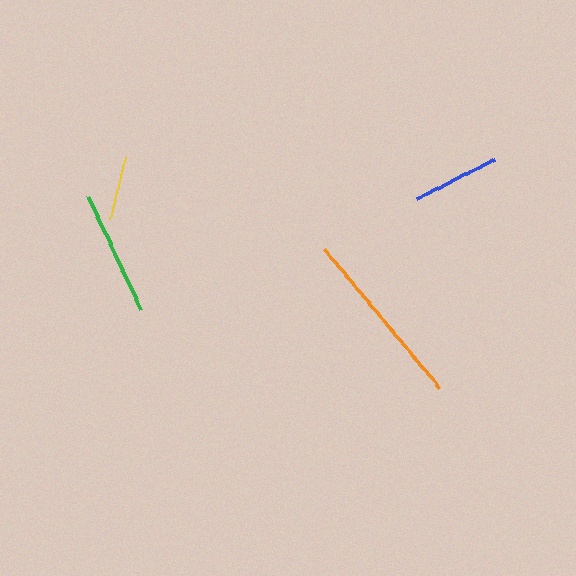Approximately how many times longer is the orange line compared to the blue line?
The orange line is approximately 2.1 times the length of the blue line.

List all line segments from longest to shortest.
From longest to shortest: orange, green, blue, yellow.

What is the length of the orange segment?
The orange segment is approximately 180 pixels long.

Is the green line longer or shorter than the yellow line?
The green line is longer than the yellow line.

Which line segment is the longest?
The orange line is the longest at approximately 180 pixels.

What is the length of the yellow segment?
The yellow segment is approximately 65 pixels long.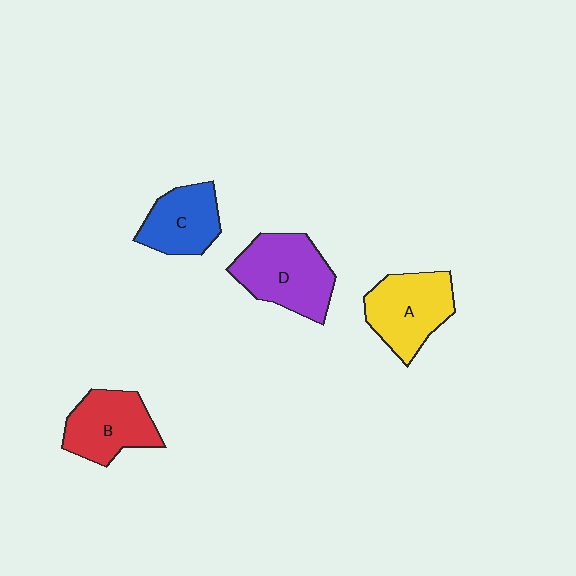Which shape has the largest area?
Shape D (purple).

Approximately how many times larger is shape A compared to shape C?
Approximately 1.2 times.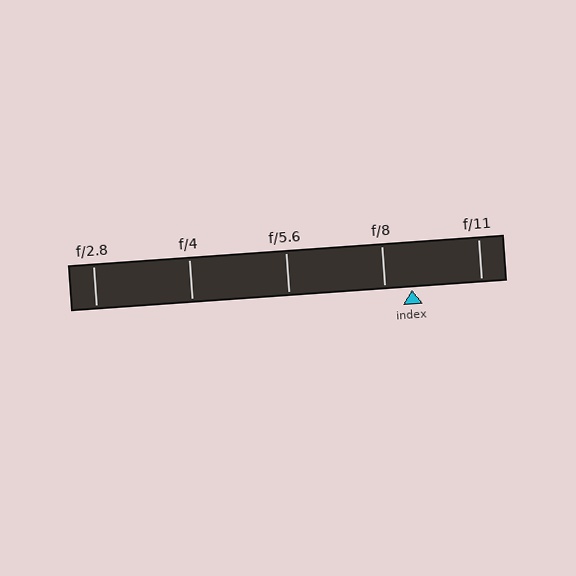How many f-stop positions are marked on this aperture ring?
There are 5 f-stop positions marked.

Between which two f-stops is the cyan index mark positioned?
The index mark is between f/8 and f/11.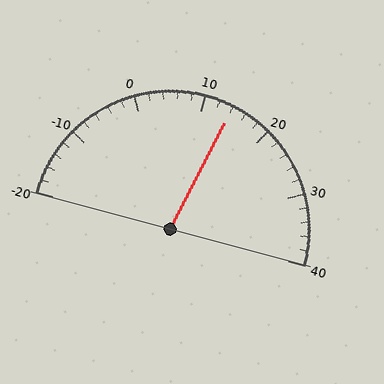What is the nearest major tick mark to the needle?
The nearest major tick mark is 10.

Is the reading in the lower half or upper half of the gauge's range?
The reading is in the upper half of the range (-20 to 40).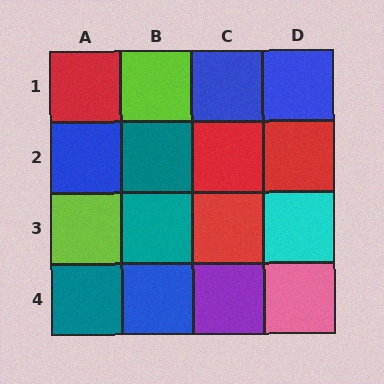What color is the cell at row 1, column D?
Blue.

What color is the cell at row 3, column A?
Lime.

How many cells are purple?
1 cell is purple.